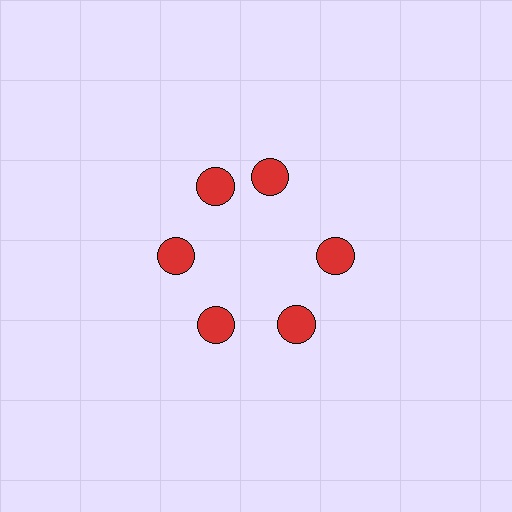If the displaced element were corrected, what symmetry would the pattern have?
It would have 6-fold rotational symmetry — the pattern would map onto itself every 60 degrees.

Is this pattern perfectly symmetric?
No. The 6 red circles are arranged in a ring, but one element near the 1 o'clock position is rotated out of alignment along the ring, breaking the 6-fold rotational symmetry.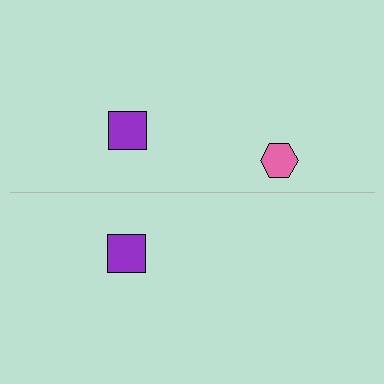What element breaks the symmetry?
A pink hexagon is missing from the bottom side.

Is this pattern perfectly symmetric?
No, the pattern is not perfectly symmetric. A pink hexagon is missing from the bottom side.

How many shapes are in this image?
There are 3 shapes in this image.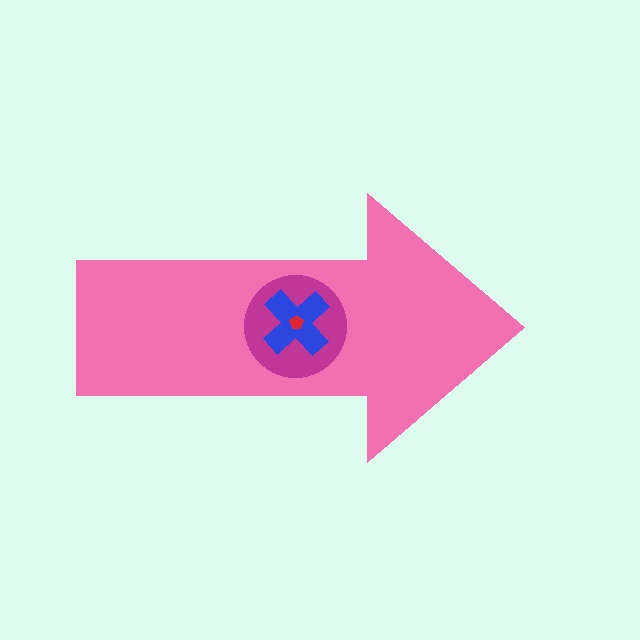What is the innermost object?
The red pentagon.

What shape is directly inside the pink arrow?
The magenta circle.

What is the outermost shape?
The pink arrow.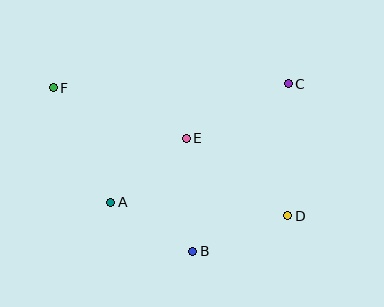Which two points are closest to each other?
Points A and B are closest to each other.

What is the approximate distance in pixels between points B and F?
The distance between B and F is approximately 215 pixels.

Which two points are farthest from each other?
Points D and F are farthest from each other.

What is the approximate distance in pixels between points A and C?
The distance between A and C is approximately 213 pixels.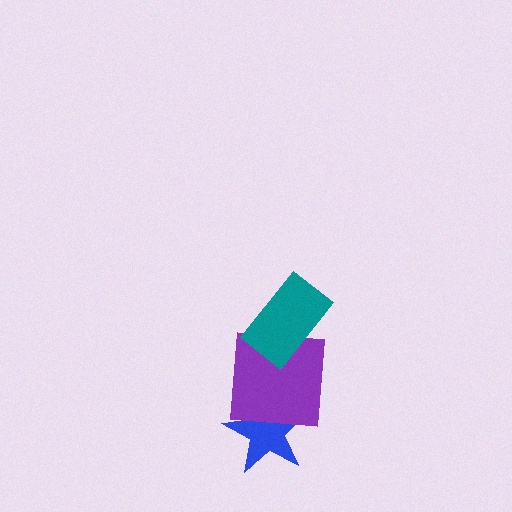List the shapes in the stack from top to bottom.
From top to bottom: the teal rectangle, the purple square, the blue star.